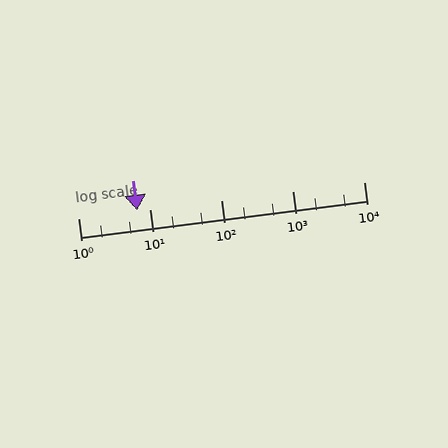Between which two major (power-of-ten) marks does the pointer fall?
The pointer is between 1 and 10.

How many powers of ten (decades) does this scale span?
The scale spans 4 decades, from 1 to 10000.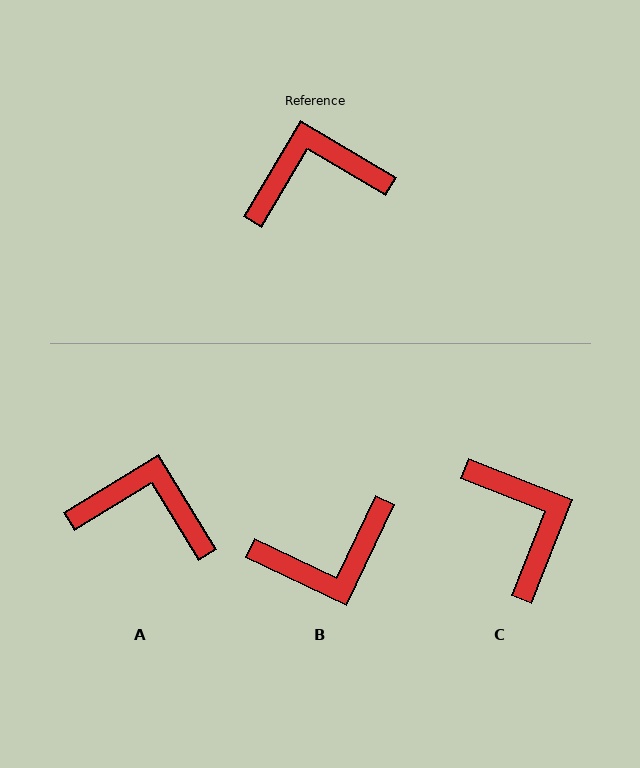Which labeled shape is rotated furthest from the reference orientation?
B, about 175 degrees away.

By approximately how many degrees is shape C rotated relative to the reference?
Approximately 81 degrees clockwise.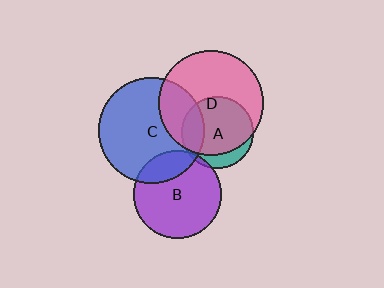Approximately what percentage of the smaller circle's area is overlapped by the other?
Approximately 25%.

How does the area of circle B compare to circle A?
Approximately 1.5 times.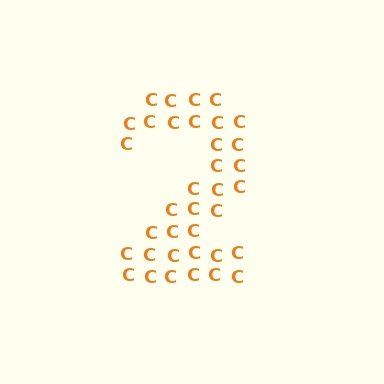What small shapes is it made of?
It is made of small letter C's.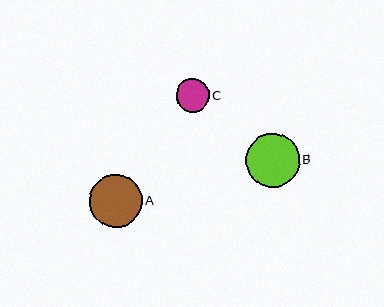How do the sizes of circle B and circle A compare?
Circle B and circle A are approximately the same size.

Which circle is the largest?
Circle B is the largest with a size of approximately 54 pixels.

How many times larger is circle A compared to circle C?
Circle A is approximately 1.6 times the size of circle C.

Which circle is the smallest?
Circle C is the smallest with a size of approximately 33 pixels.